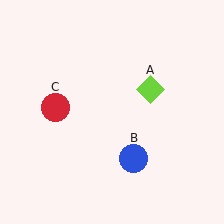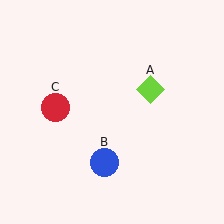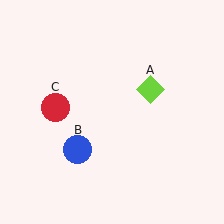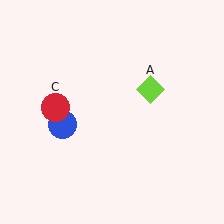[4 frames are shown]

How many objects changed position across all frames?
1 object changed position: blue circle (object B).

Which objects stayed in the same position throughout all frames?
Lime diamond (object A) and red circle (object C) remained stationary.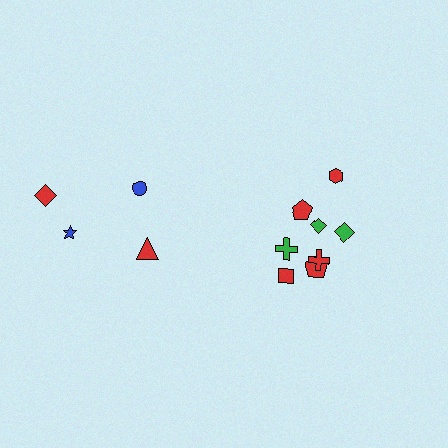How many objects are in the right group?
There are 8 objects.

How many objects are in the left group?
There are 4 objects.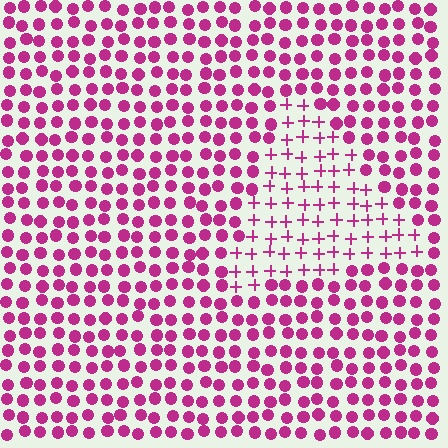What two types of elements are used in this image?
The image uses plus signs inside the triangle region and circles outside it.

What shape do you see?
I see a triangle.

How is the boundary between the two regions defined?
The boundary is defined by a change in element shape: plus signs inside vs. circles outside. All elements share the same color and spacing.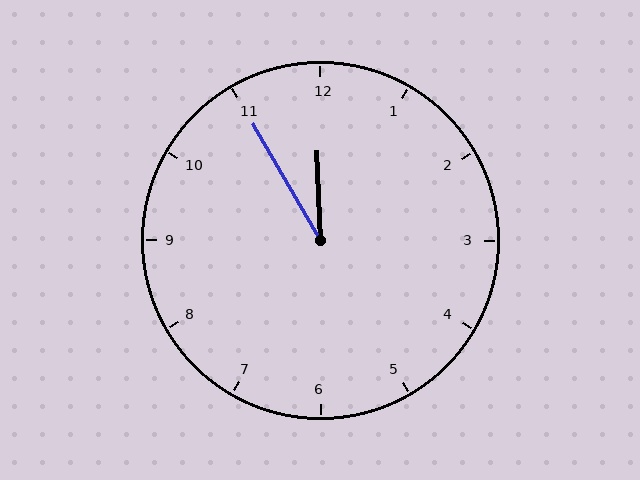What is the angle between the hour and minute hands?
Approximately 28 degrees.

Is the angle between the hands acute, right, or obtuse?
It is acute.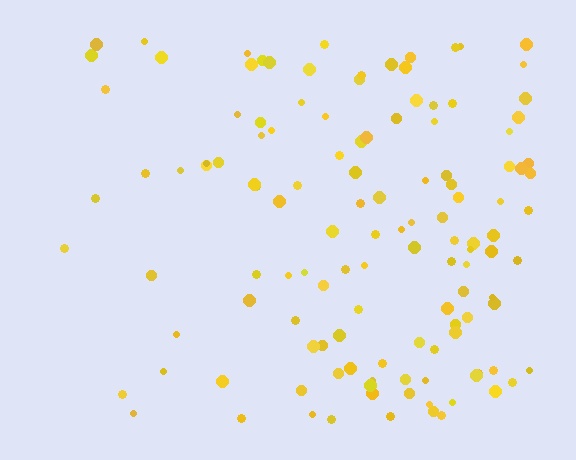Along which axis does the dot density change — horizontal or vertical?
Horizontal.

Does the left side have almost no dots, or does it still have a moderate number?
Still a moderate number, just noticeably fewer than the right.